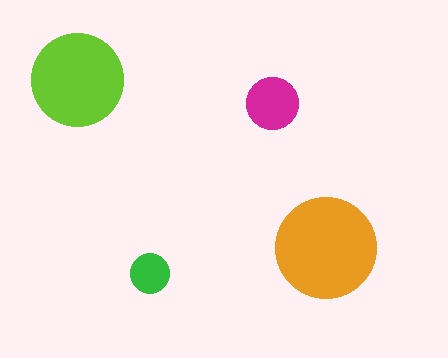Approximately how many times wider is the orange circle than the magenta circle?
About 2 times wider.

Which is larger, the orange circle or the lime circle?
The orange one.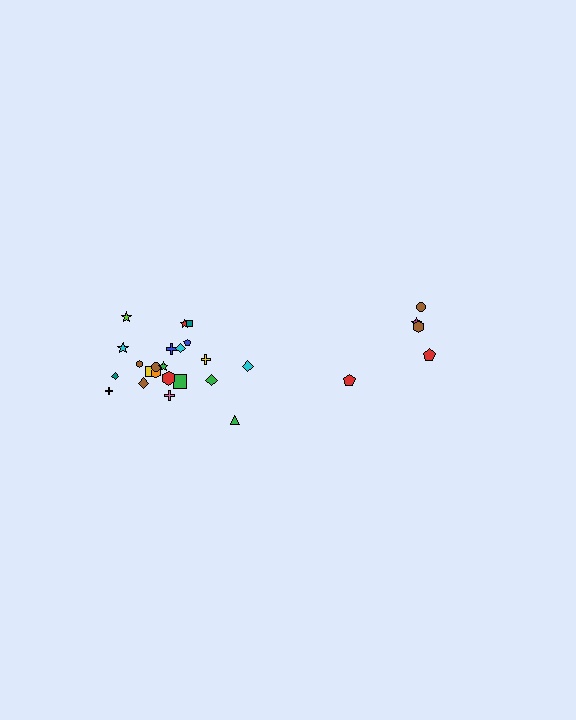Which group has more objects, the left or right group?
The left group.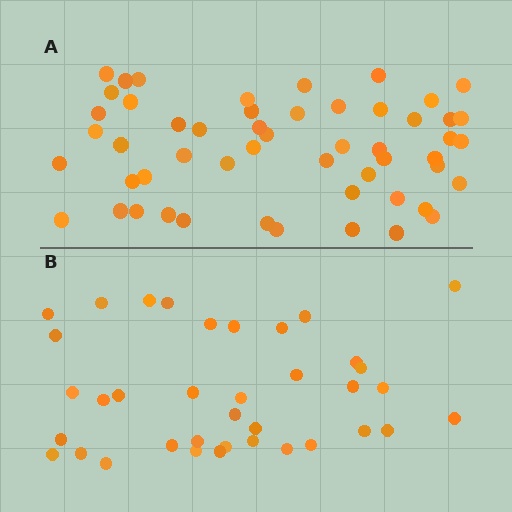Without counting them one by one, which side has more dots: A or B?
Region A (the top region) has more dots.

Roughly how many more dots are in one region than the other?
Region A has approximately 15 more dots than region B.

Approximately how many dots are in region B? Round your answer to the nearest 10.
About 40 dots. (The exact count is 37, which rounds to 40.)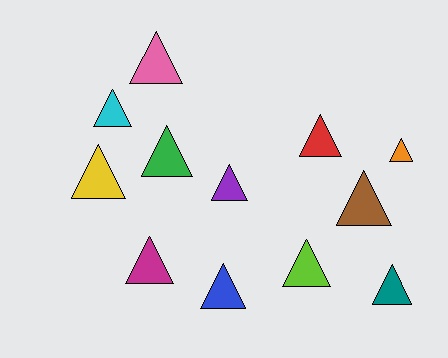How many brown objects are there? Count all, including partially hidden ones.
There is 1 brown object.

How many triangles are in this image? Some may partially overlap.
There are 12 triangles.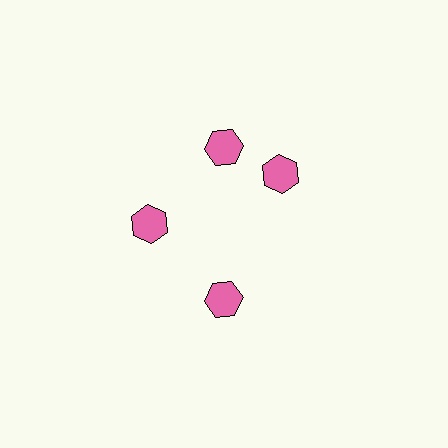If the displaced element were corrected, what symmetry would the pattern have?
It would have 4-fold rotational symmetry — the pattern would map onto itself every 90 degrees.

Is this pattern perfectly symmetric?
No. The 4 pink hexagons are arranged in a ring, but one element near the 3 o'clock position is rotated out of alignment along the ring, breaking the 4-fold rotational symmetry.